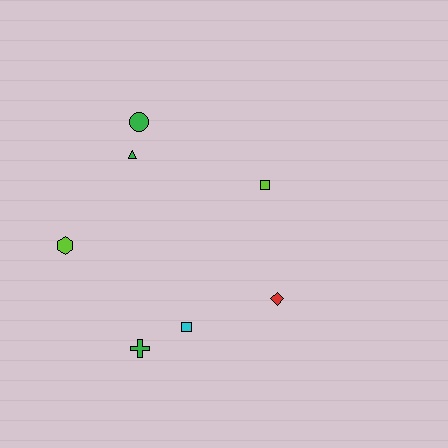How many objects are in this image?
There are 7 objects.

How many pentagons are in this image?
There are no pentagons.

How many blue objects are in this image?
There are no blue objects.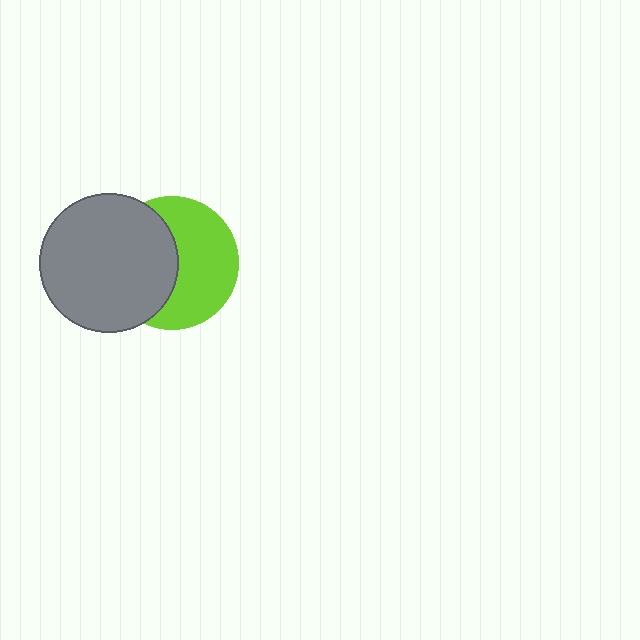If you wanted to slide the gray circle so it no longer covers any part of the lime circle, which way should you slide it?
Slide it left — that is the most direct way to separate the two shapes.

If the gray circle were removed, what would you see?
You would see the complete lime circle.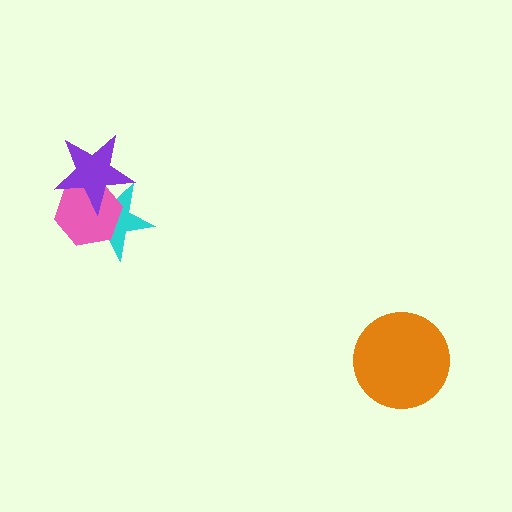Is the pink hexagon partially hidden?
Yes, it is partially covered by another shape.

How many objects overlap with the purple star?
2 objects overlap with the purple star.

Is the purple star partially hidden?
No, no other shape covers it.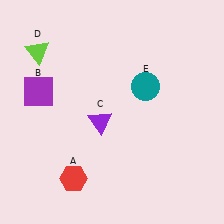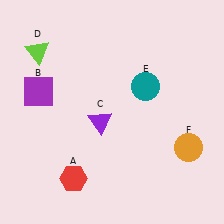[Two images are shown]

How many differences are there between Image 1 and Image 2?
There is 1 difference between the two images.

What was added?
An orange circle (F) was added in Image 2.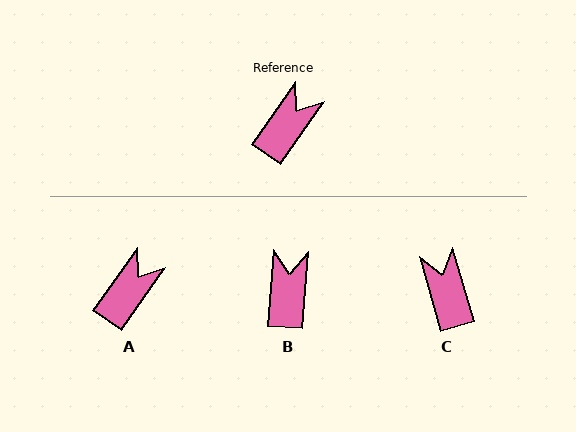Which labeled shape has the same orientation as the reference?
A.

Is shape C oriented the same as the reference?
No, it is off by about 51 degrees.